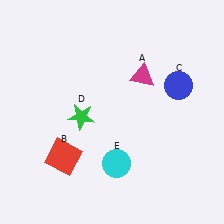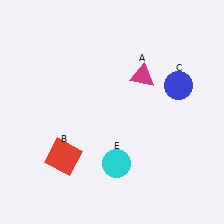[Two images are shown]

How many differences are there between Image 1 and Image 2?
There is 1 difference between the two images.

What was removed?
The green star (D) was removed in Image 2.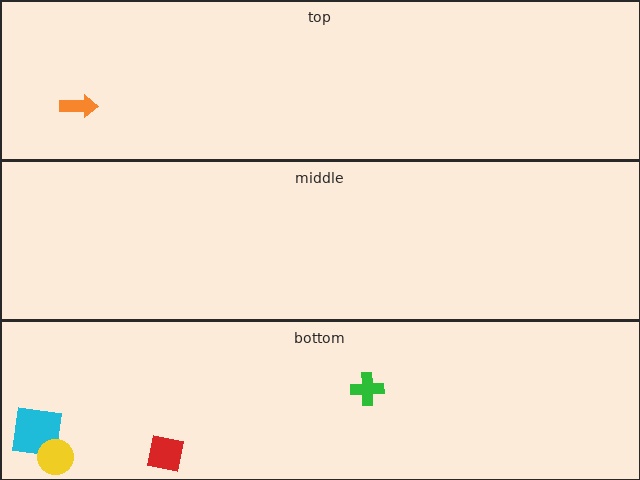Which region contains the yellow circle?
The bottom region.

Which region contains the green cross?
The bottom region.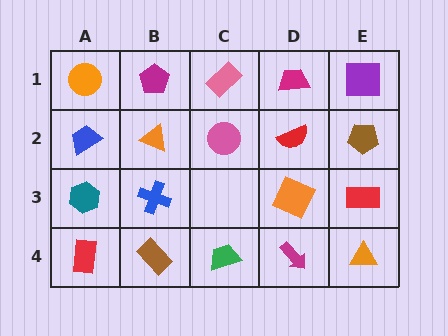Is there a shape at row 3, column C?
No, that cell is empty.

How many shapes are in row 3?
4 shapes.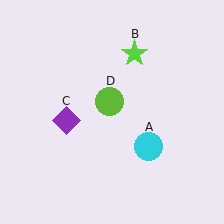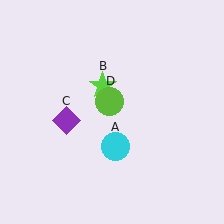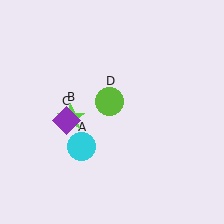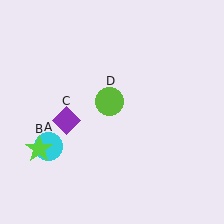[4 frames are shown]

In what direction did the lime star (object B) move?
The lime star (object B) moved down and to the left.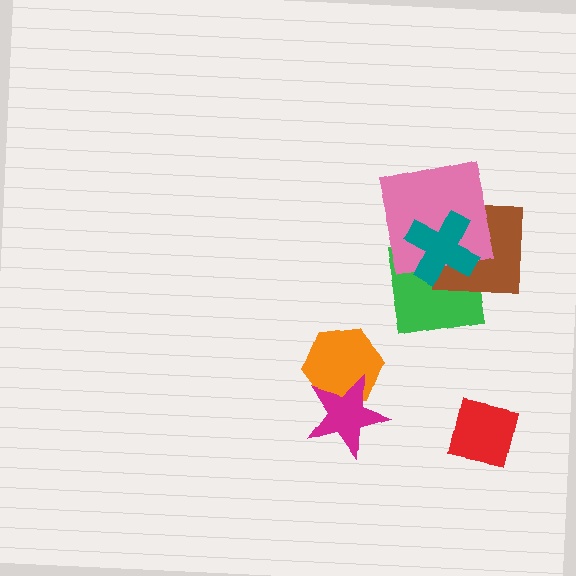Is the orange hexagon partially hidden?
Yes, it is partially covered by another shape.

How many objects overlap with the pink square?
3 objects overlap with the pink square.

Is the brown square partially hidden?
Yes, it is partially covered by another shape.